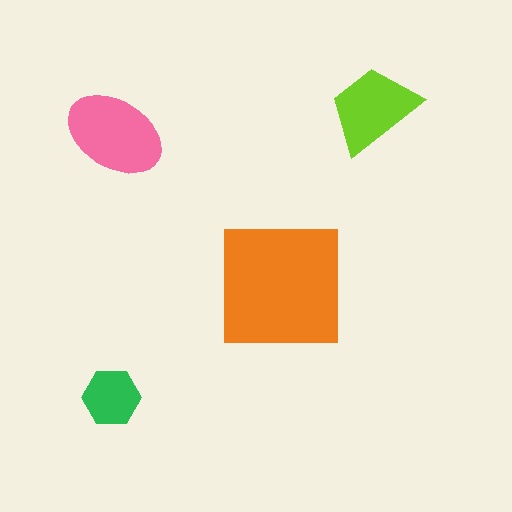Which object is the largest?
The orange square.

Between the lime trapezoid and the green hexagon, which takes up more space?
The lime trapezoid.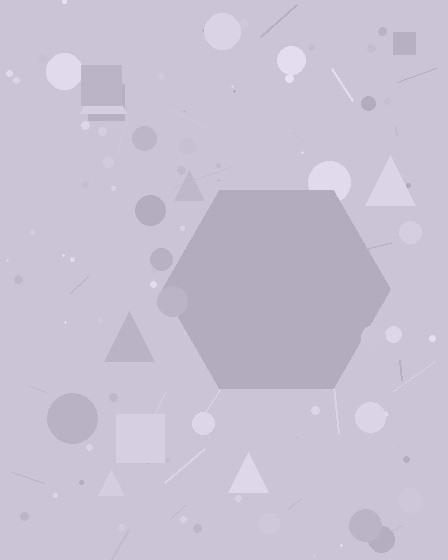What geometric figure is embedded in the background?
A hexagon is embedded in the background.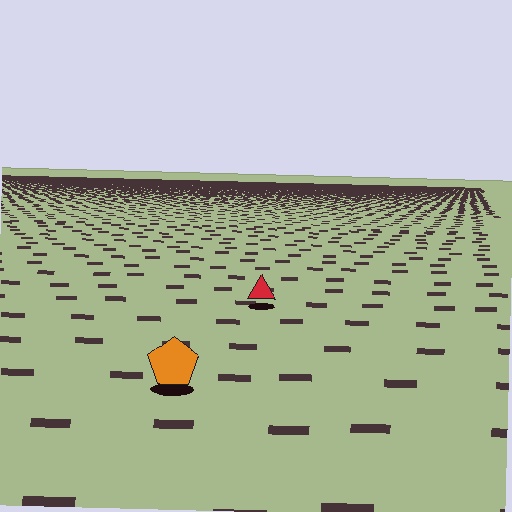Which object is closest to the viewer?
The orange pentagon is closest. The texture marks near it are larger and more spread out.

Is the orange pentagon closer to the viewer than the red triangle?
Yes. The orange pentagon is closer — you can tell from the texture gradient: the ground texture is coarser near it.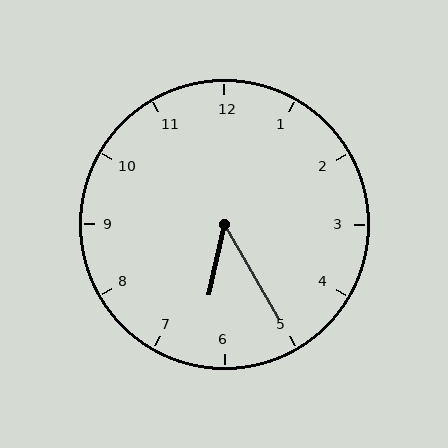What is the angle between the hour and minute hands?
Approximately 42 degrees.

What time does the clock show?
6:25.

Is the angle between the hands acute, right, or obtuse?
It is acute.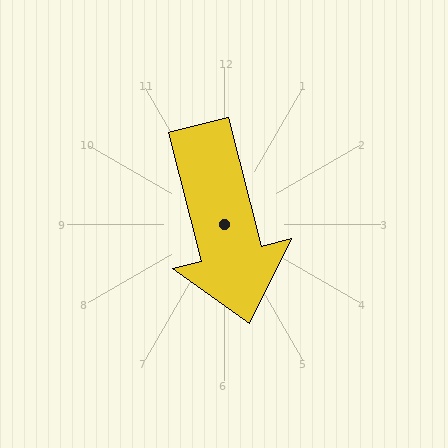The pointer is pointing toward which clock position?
Roughly 6 o'clock.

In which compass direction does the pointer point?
South.